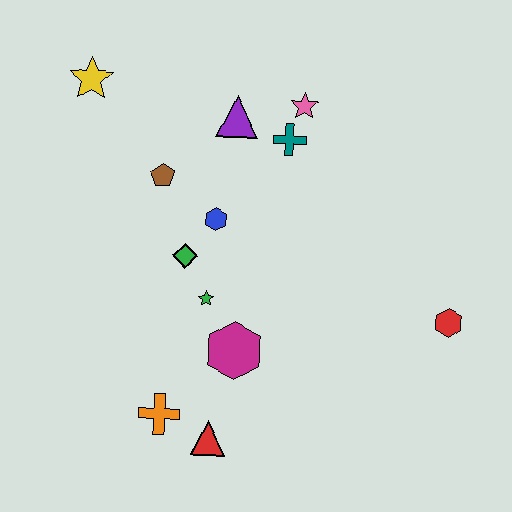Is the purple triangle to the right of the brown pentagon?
Yes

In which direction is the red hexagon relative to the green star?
The red hexagon is to the right of the green star.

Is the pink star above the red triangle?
Yes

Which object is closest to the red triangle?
The orange cross is closest to the red triangle.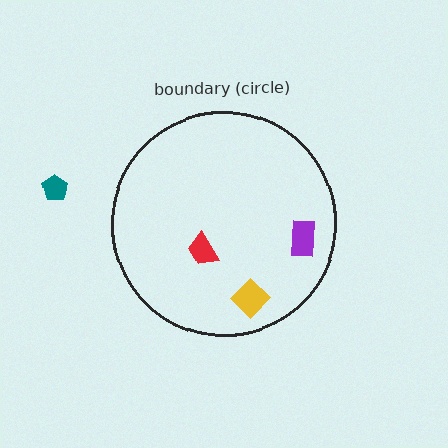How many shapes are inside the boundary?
3 inside, 1 outside.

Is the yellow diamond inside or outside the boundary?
Inside.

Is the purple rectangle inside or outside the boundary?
Inside.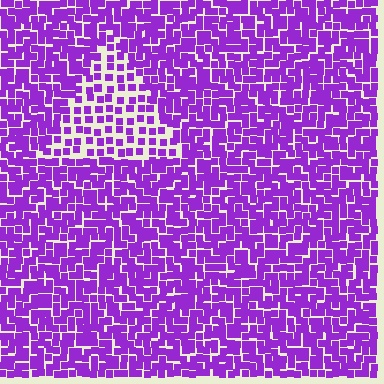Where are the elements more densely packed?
The elements are more densely packed outside the triangle boundary.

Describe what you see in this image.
The image contains small purple elements arranged at two different densities. A triangle-shaped region is visible where the elements are less densely packed than the surrounding area.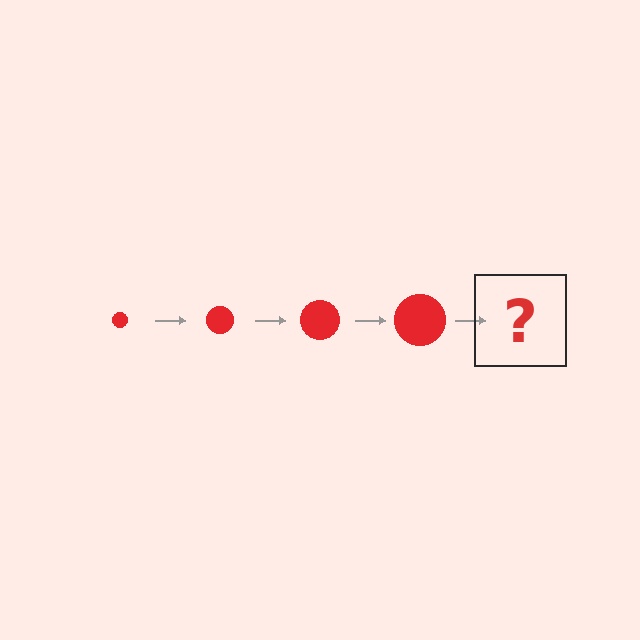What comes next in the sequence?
The next element should be a red circle, larger than the previous one.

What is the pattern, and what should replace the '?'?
The pattern is that the circle gets progressively larger each step. The '?' should be a red circle, larger than the previous one.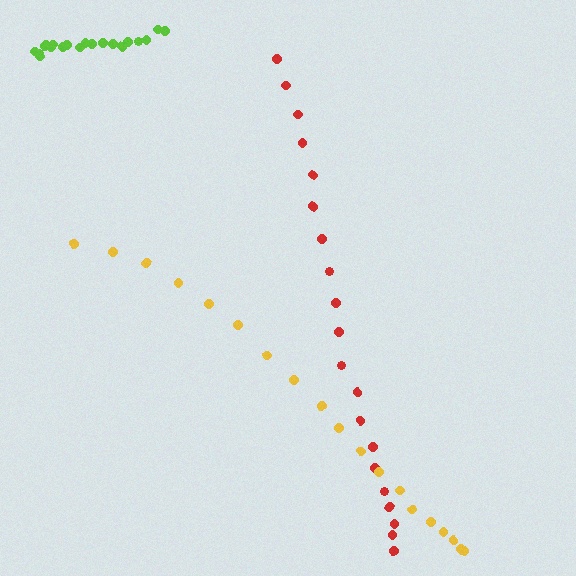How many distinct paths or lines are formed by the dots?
There are 3 distinct paths.